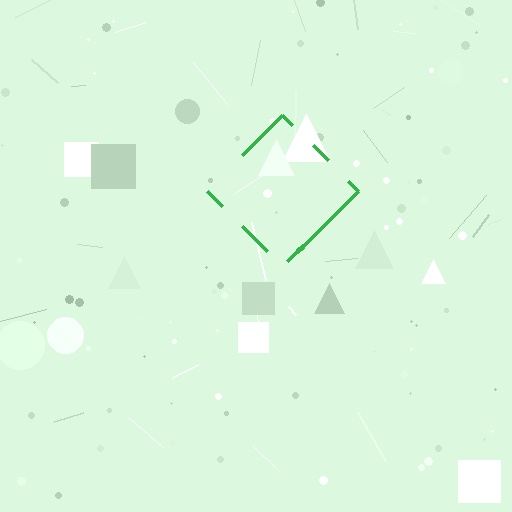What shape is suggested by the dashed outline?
The dashed outline suggests a diamond.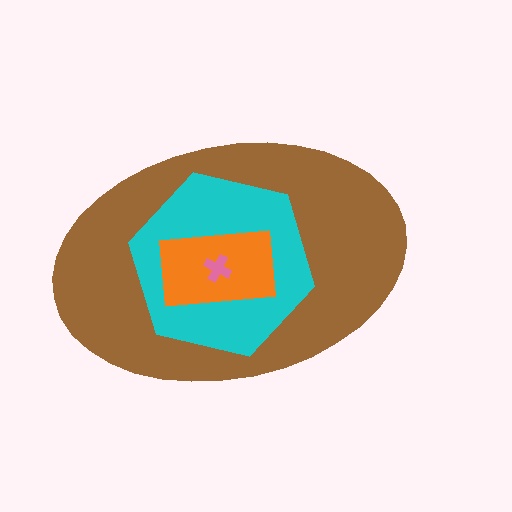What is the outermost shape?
The brown ellipse.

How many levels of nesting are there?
4.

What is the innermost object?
The pink cross.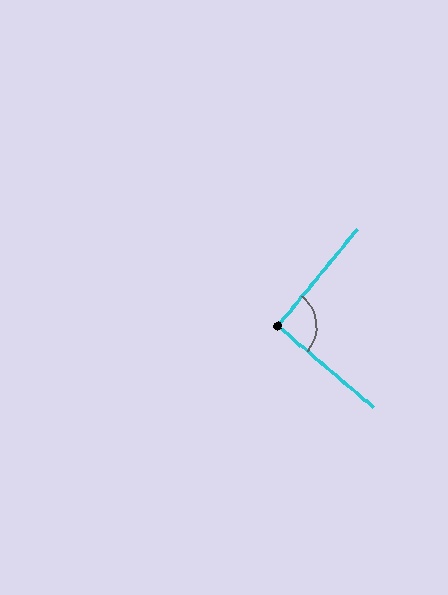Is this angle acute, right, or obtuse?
It is approximately a right angle.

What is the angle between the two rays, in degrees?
Approximately 91 degrees.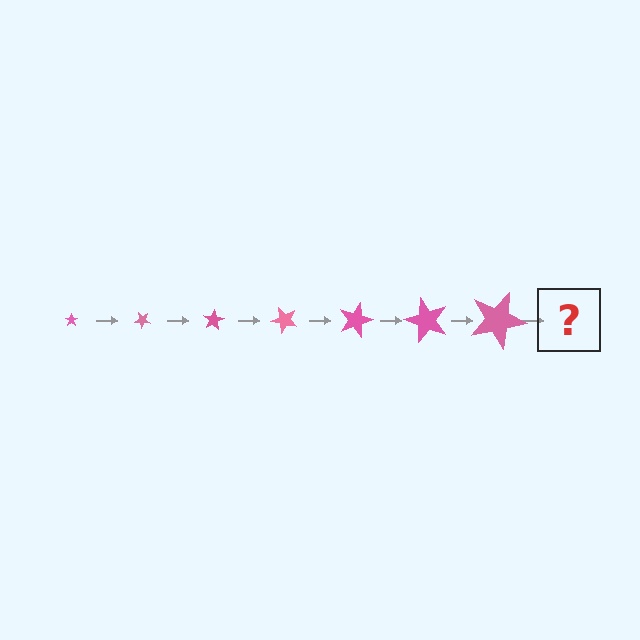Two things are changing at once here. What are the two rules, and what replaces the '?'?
The two rules are that the star grows larger each step and it rotates 40 degrees each step. The '?' should be a star, larger than the previous one and rotated 280 degrees from the start.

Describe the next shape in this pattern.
It should be a star, larger than the previous one and rotated 280 degrees from the start.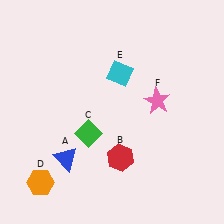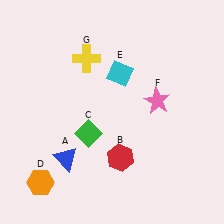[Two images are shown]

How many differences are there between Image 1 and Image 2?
There is 1 difference between the two images.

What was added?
A yellow cross (G) was added in Image 2.